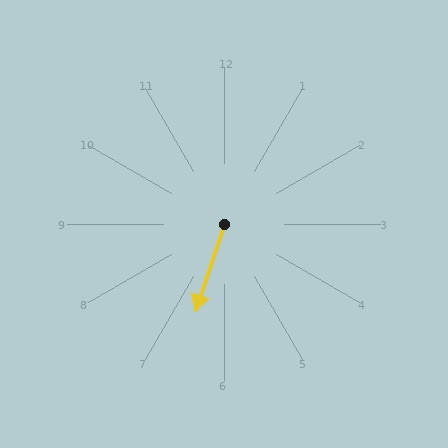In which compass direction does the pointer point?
South.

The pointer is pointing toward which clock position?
Roughly 7 o'clock.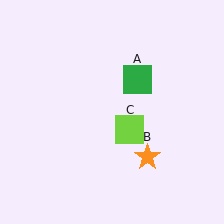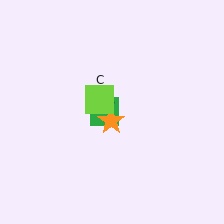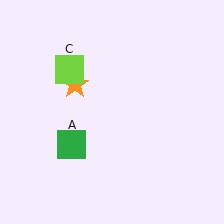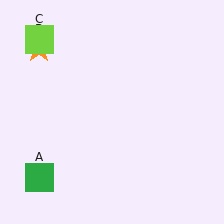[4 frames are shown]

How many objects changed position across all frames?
3 objects changed position: green square (object A), orange star (object B), lime square (object C).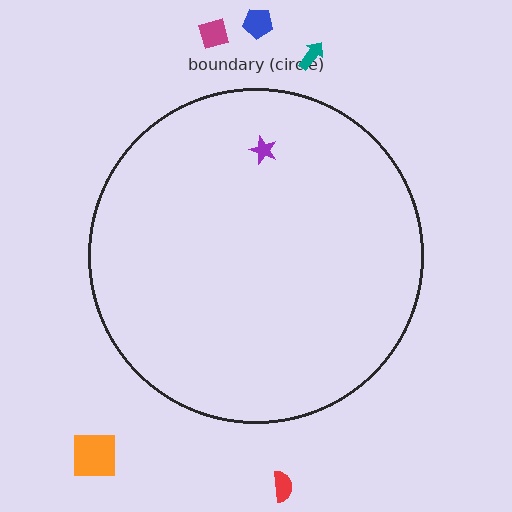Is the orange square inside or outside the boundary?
Outside.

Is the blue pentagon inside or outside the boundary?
Outside.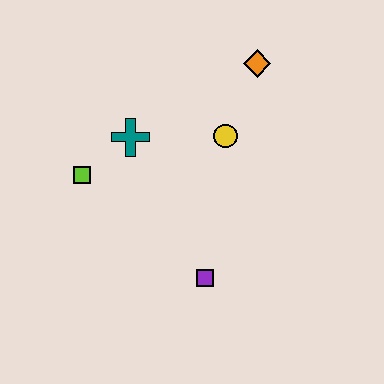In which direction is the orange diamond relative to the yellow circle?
The orange diamond is above the yellow circle.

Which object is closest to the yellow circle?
The orange diamond is closest to the yellow circle.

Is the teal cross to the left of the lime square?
No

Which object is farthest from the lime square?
The orange diamond is farthest from the lime square.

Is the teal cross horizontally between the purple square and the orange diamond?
No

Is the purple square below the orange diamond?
Yes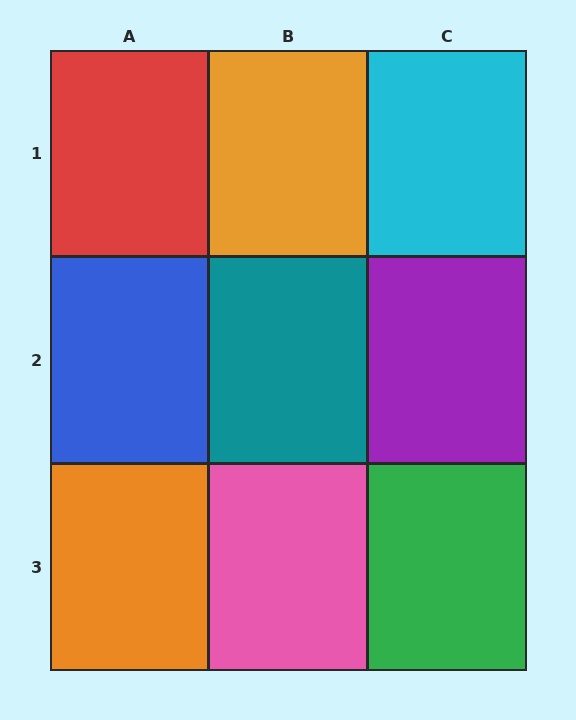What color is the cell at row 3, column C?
Green.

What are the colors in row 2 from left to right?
Blue, teal, purple.